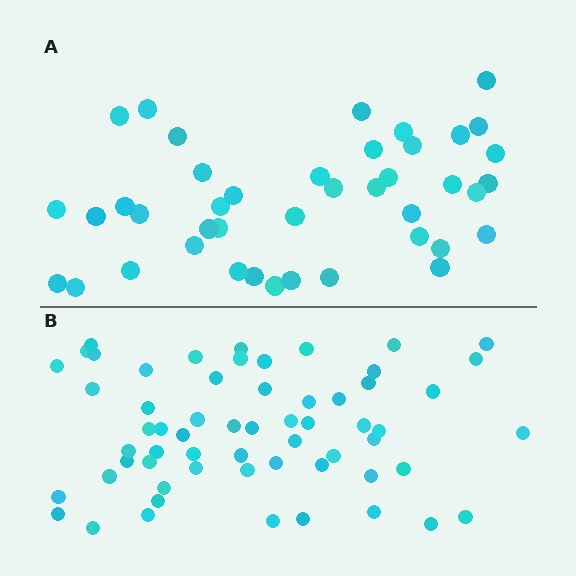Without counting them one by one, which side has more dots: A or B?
Region B (the bottom region) has more dots.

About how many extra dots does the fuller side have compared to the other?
Region B has approximately 20 more dots than region A.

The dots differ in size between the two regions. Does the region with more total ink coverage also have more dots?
No. Region A has more total ink coverage because its dots are larger, but region B actually contains more individual dots. Total area can be misleading — the number of items is what matters here.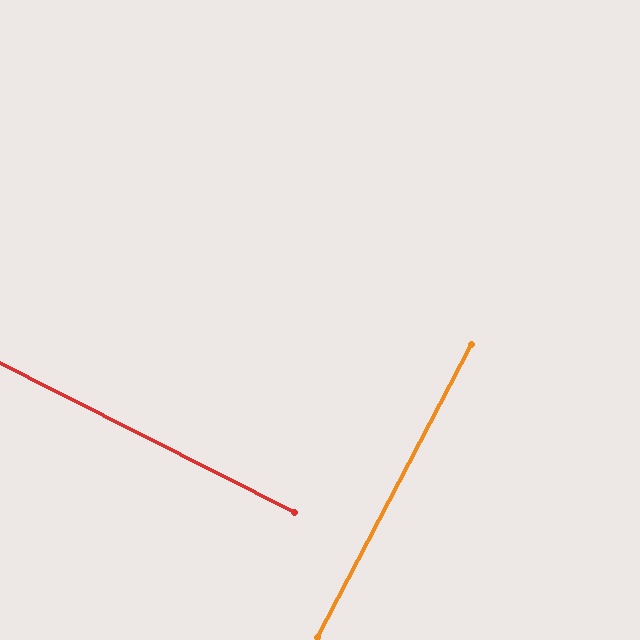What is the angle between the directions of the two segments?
Approximately 89 degrees.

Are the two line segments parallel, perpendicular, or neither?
Perpendicular — they meet at approximately 89°.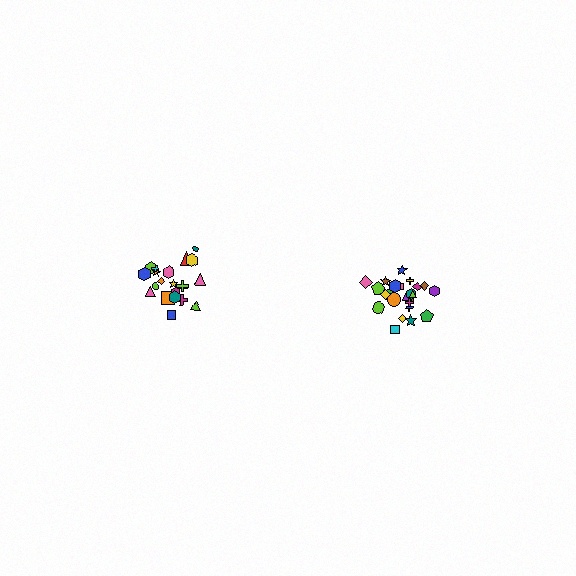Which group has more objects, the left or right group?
The right group.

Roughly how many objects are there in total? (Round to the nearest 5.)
Roughly 45 objects in total.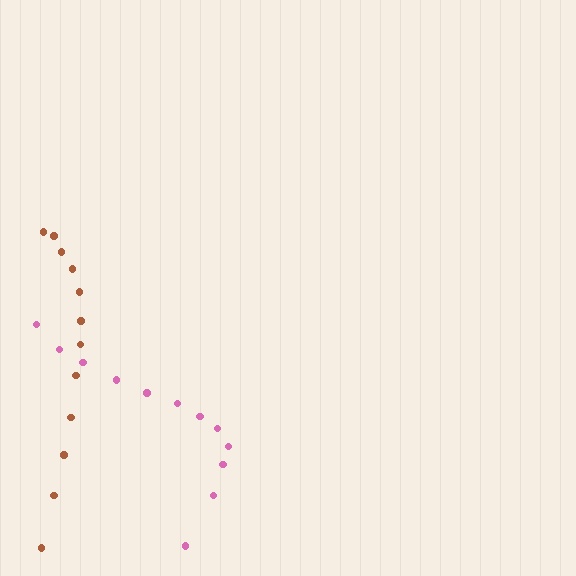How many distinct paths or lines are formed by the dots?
There are 2 distinct paths.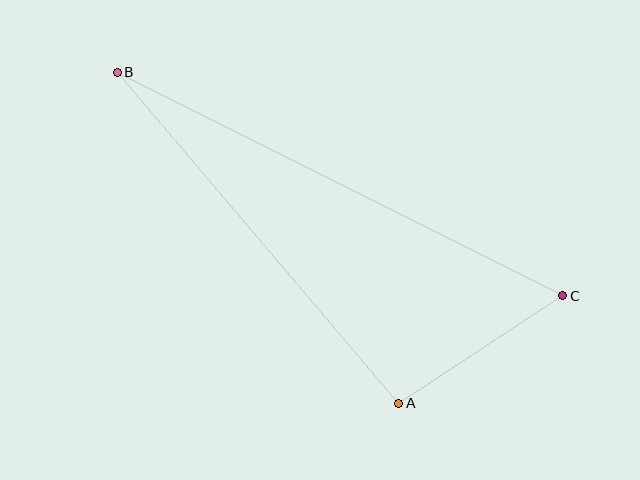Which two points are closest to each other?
Points A and C are closest to each other.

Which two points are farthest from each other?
Points B and C are farthest from each other.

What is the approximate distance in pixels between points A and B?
The distance between A and B is approximately 434 pixels.